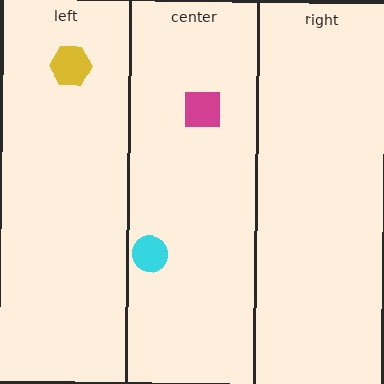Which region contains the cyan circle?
The center region.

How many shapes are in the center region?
2.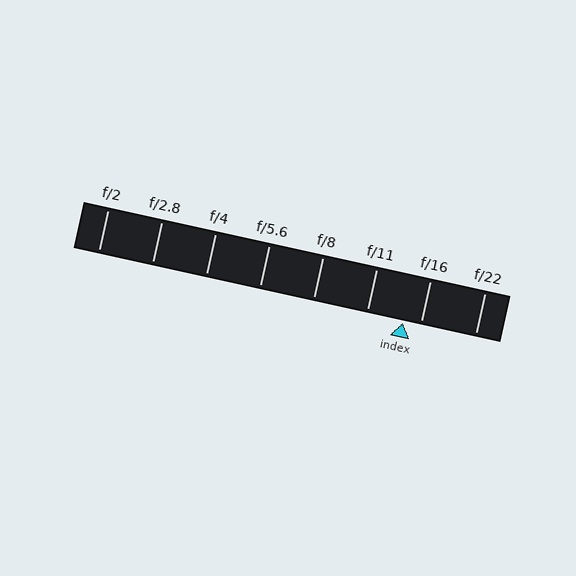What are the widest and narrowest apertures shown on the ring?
The widest aperture shown is f/2 and the narrowest is f/22.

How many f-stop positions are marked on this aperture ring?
There are 8 f-stop positions marked.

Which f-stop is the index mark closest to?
The index mark is closest to f/16.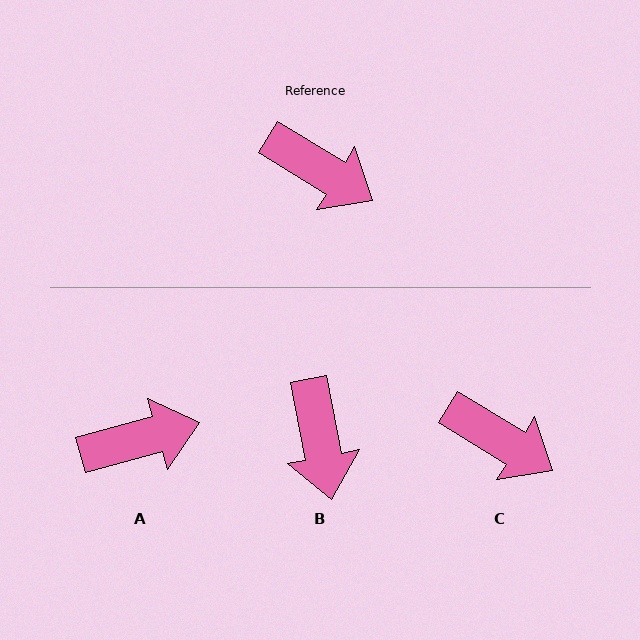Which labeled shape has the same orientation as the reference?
C.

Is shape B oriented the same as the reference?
No, it is off by about 48 degrees.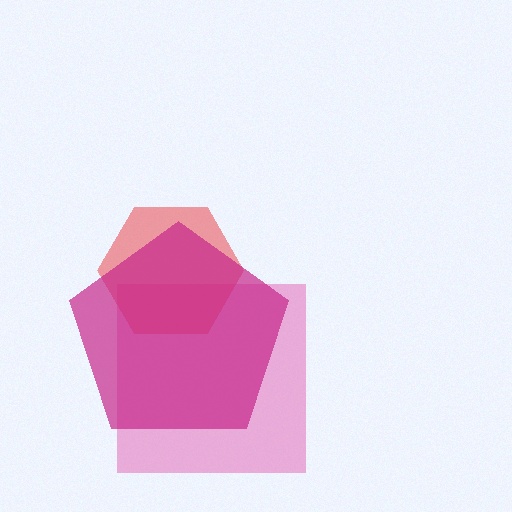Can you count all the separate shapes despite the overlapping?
Yes, there are 3 separate shapes.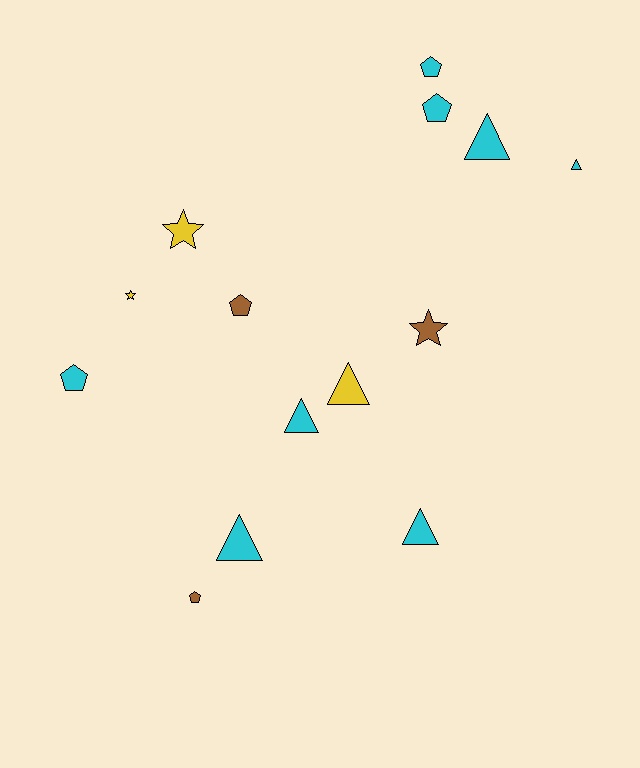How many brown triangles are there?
There are no brown triangles.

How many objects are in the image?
There are 14 objects.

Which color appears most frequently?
Cyan, with 8 objects.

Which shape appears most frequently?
Triangle, with 6 objects.